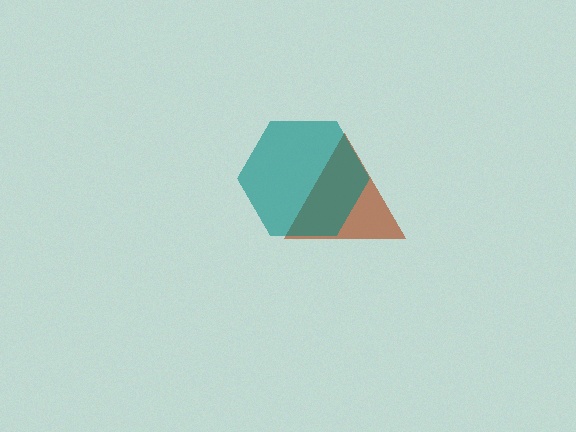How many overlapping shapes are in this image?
There are 2 overlapping shapes in the image.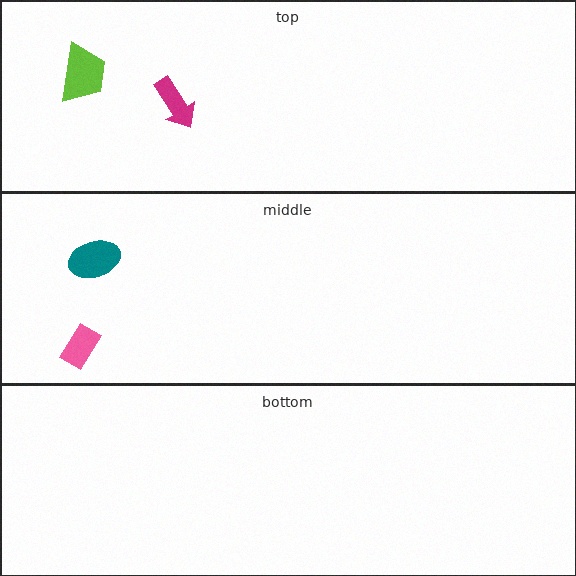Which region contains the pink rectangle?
The middle region.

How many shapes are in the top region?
2.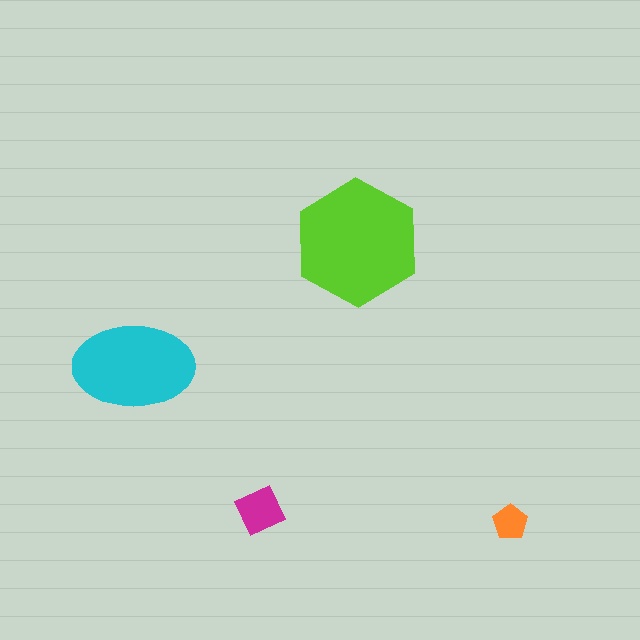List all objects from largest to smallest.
The lime hexagon, the cyan ellipse, the magenta square, the orange pentagon.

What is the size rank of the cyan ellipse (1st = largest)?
2nd.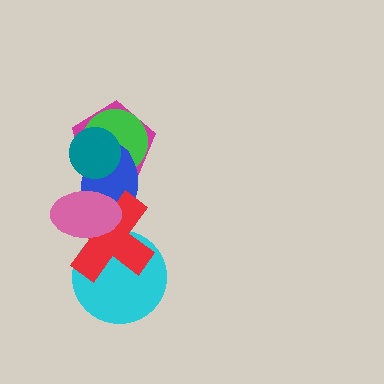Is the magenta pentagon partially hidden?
Yes, it is partially covered by another shape.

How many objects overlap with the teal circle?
3 objects overlap with the teal circle.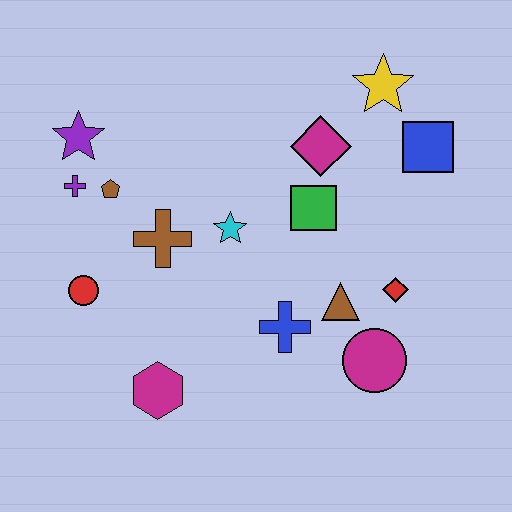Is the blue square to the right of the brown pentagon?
Yes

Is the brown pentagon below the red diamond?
No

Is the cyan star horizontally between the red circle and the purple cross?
No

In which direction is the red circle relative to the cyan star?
The red circle is to the left of the cyan star.